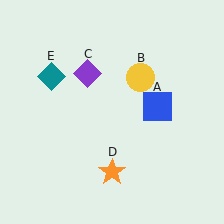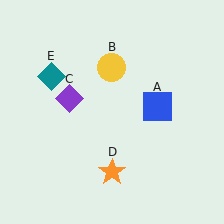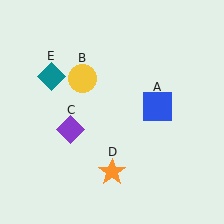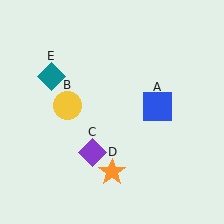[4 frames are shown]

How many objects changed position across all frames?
2 objects changed position: yellow circle (object B), purple diamond (object C).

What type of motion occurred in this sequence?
The yellow circle (object B), purple diamond (object C) rotated counterclockwise around the center of the scene.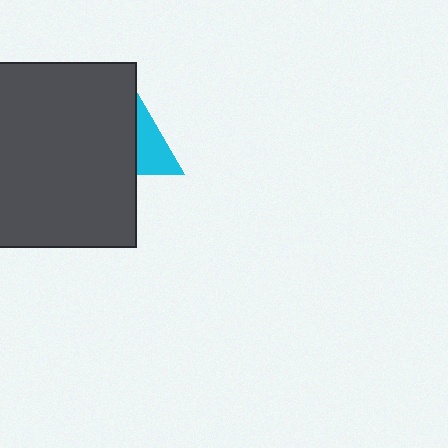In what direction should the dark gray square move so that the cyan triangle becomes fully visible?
The dark gray square should move left. That is the shortest direction to clear the overlap and leave the cyan triangle fully visible.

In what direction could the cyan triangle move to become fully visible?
The cyan triangle could move right. That would shift it out from behind the dark gray square entirely.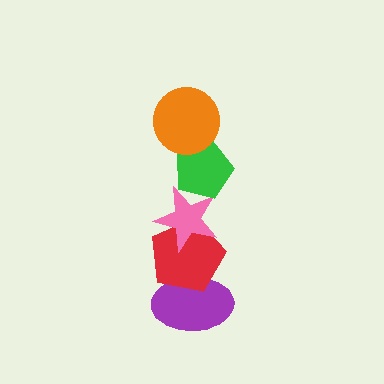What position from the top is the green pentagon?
The green pentagon is 2nd from the top.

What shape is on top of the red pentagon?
The pink star is on top of the red pentagon.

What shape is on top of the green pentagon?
The orange circle is on top of the green pentagon.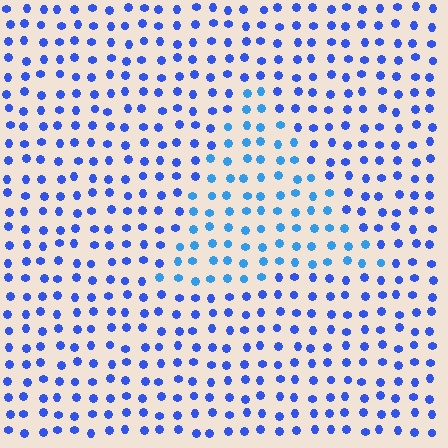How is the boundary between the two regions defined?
The boundary is defined purely by a slight shift in hue (about 24 degrees). Spacing, size, and orientation are identical on both sides.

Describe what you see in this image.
The image is filled with small blue elements in a uniform arrangement. A triangle-shaped region is visible where the elements are tinted to a slightly different hue, forming a subtle color boundary.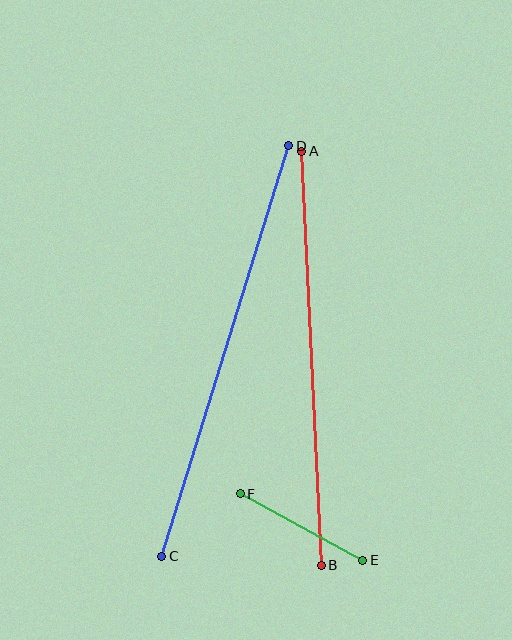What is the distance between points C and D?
The distance is approximately 430 pixels.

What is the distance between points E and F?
The distance is approximately 139 pixels.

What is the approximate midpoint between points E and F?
The midpoint is at approximately (302, 527) pixels.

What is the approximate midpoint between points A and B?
The midpoint is at approximately (312, 358) pixels.